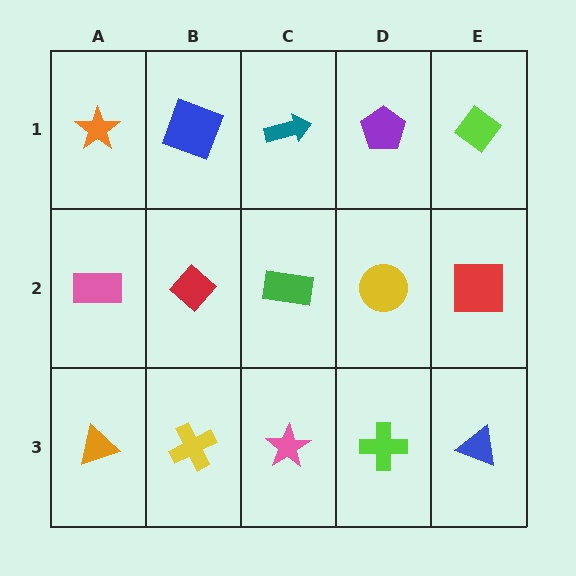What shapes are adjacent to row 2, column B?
A blue square (row 1, column B), a yellow cross (row 3, column B), a pink rectangle (row 2, column A), a green rectangle (row 2, column C).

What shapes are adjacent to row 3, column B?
A red diamond (row 2, column B), an orange triangle (row 3, column A), a pink star (row 3, column C).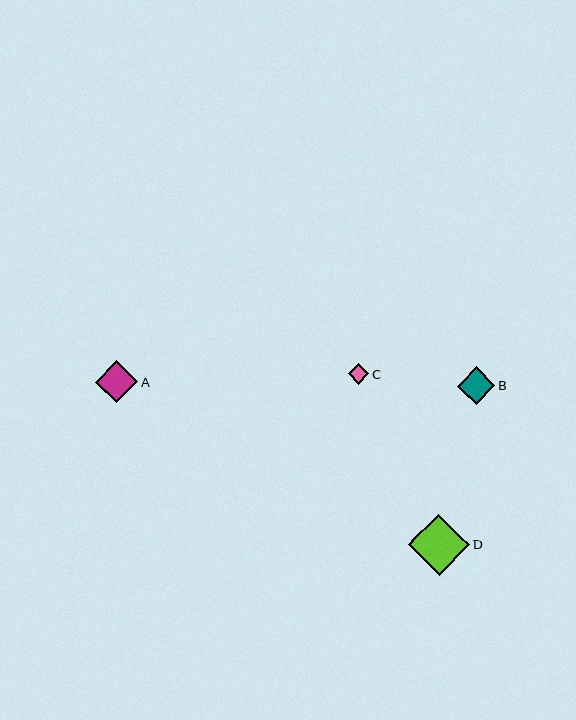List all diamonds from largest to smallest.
From largest to smallest: D, A, B, C.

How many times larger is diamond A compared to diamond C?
Diamond A is approximately 2.1 times the size of diamond C.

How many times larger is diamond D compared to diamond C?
Diamond D is approximately 3.0 times the size of diamond C.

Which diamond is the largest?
Diamond D is the largest with a size of approximately 62 pixels.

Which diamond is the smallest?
Diamond C is the smallest with a size of approximately 20 pixels.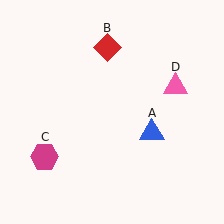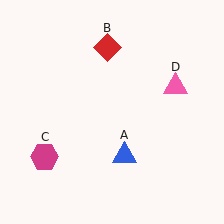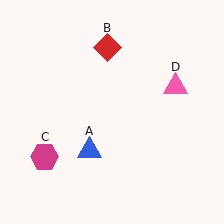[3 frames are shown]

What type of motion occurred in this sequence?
The blue triangle (object A) rotated clockwise around the center of the scene.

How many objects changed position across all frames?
1 object changed position: blue triangle (object A).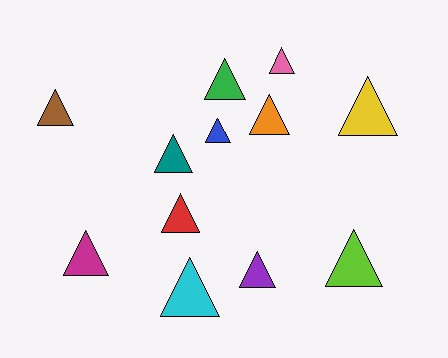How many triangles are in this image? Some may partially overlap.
There are 12 triangles.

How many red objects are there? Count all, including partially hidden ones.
There is 1 red object.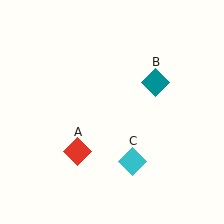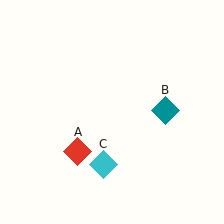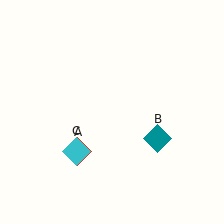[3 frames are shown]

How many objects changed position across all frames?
2 objects changed position: teal diamond (object B), cyan diamond (object C).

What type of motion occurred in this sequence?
The teal diamond (object B), cyan diamond (object C) rotated clockwise around the center of the scene.